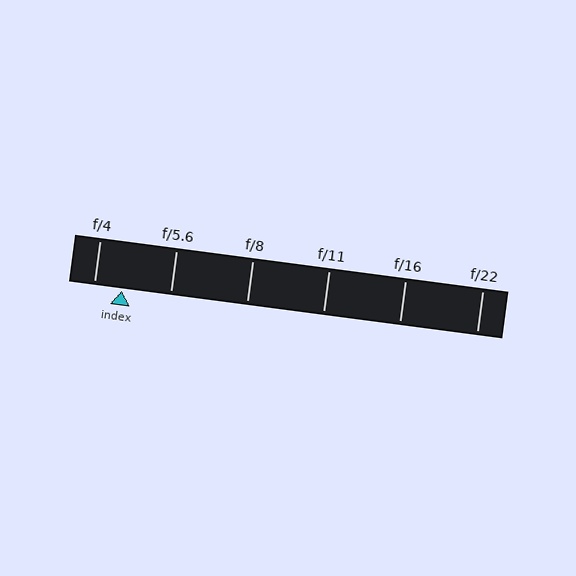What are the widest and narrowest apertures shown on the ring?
The widest aperture shown is f/4 and the narrowest is f/22.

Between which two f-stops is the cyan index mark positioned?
The index mark is between f/4 and f/5.6.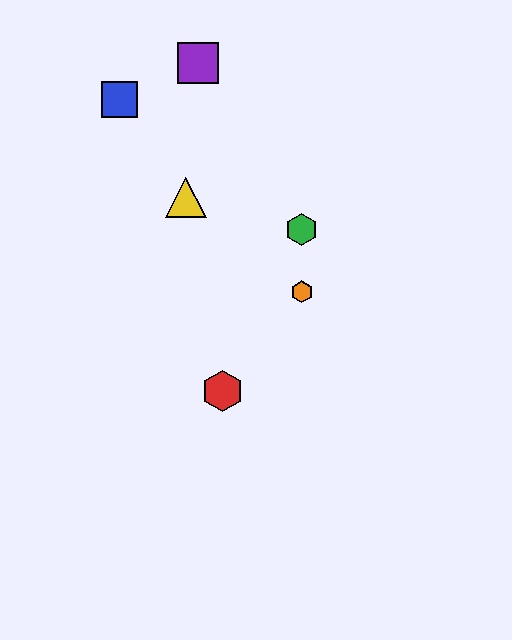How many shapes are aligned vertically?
2 shapes (the green hexagon, the orange hexagon) are aligned vertically.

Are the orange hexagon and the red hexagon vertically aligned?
No, the orange hexagon is at x≈302 and the red hexagon is at x≈222.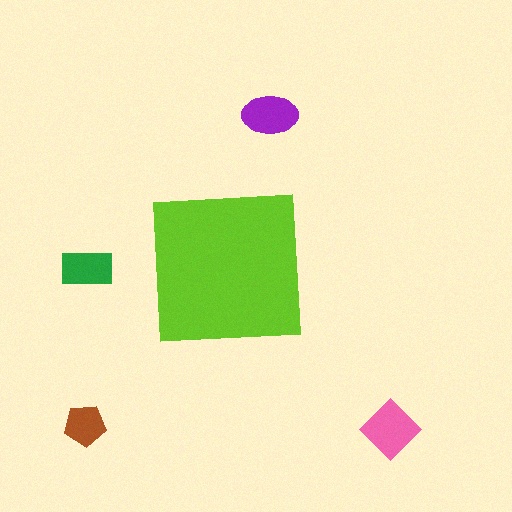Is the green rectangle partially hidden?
No, the green rectangle is fully visible.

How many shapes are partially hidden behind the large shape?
0 shapes are partially hidden.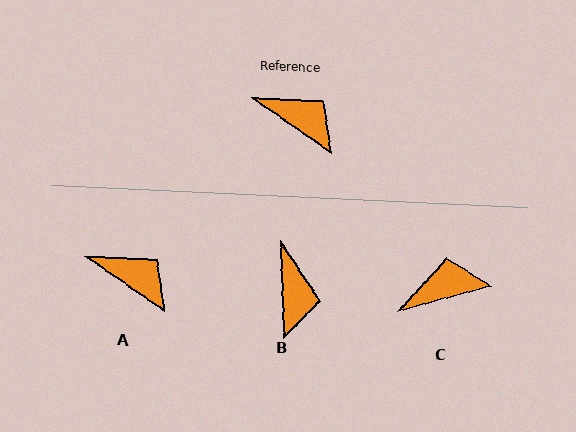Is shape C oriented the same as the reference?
No, it is off by about 50 degrees.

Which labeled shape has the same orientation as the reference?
A.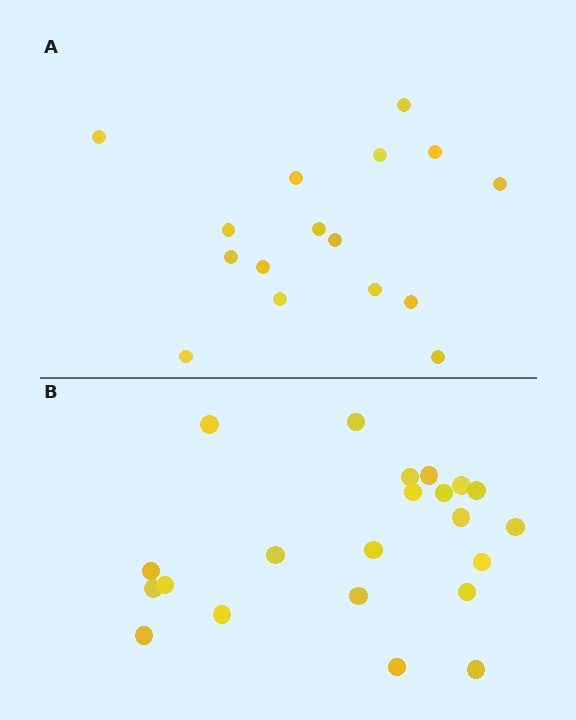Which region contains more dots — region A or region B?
Region B (the bottom region) has more dots.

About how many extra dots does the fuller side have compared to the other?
Region B has about 6 more dots than region A.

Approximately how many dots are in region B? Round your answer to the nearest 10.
About 20 dots. (The exact count is 22, which rounds to 20.)